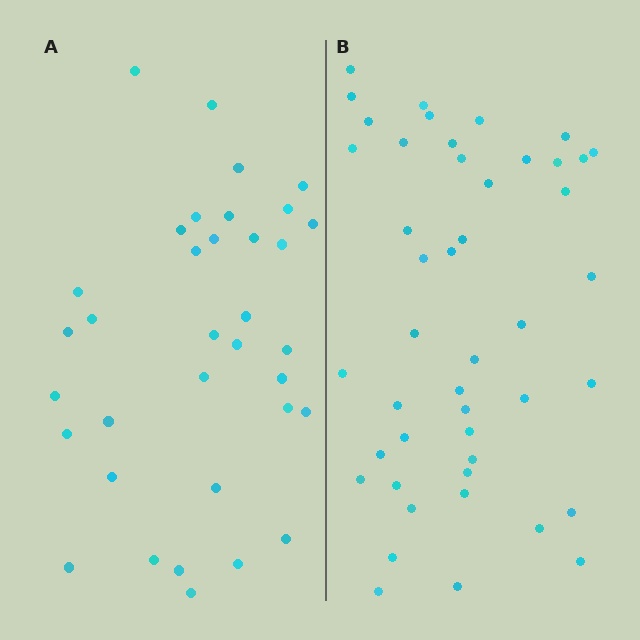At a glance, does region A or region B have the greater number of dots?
Region B (the right region) has more dots.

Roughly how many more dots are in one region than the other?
Region B has roughly 12 or so more dots than region A.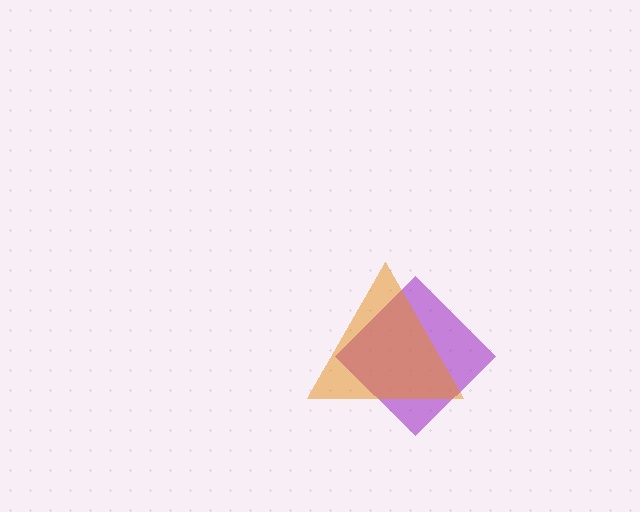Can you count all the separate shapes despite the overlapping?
Yes, there are 2 separate shapes.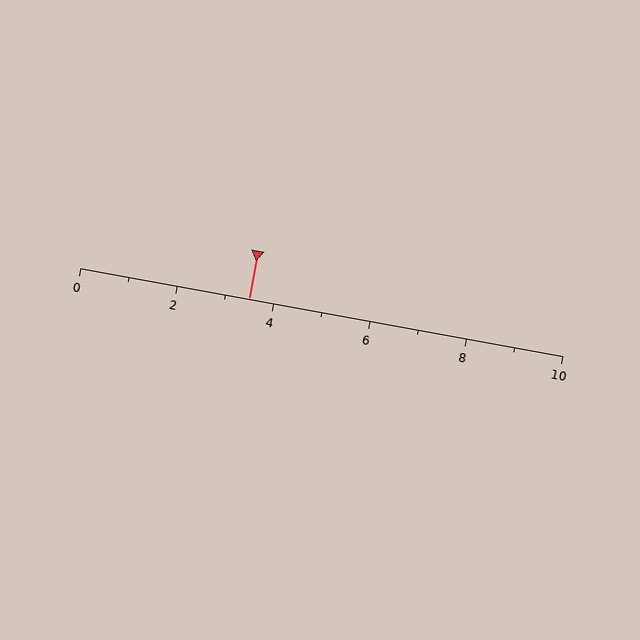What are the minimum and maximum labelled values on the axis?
The axis runs from 0 to 10.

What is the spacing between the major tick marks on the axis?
The major ticks are spaced 2 apart.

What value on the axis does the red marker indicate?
The marker indicates approximately 3.5.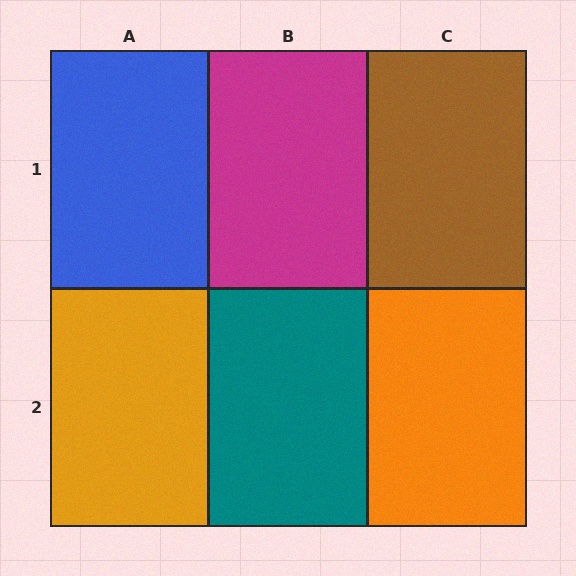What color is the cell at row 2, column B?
Teal.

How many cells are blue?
1 cell is blue.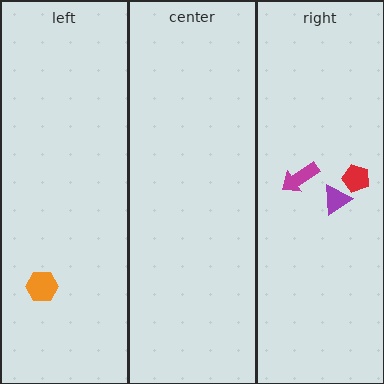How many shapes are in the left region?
1.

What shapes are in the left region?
The orange hexagon.